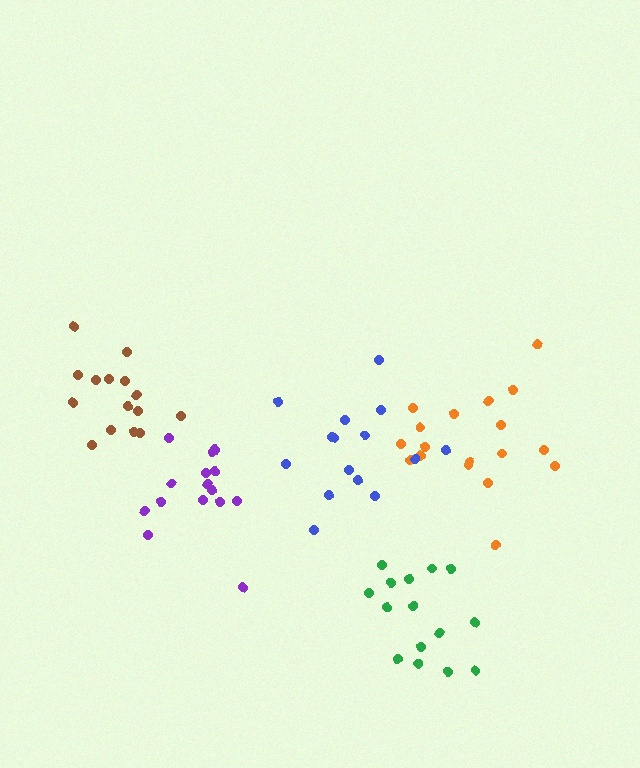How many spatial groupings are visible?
There are 5 spatial groupings.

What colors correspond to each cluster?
The clusters are colored: green, orange, blue, brown, purple.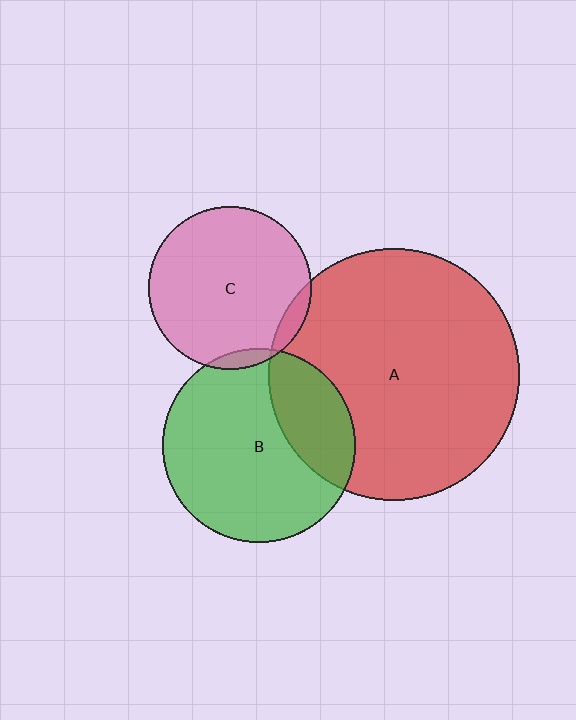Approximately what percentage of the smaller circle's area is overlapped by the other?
Approximately 25%.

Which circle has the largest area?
Circle A (red).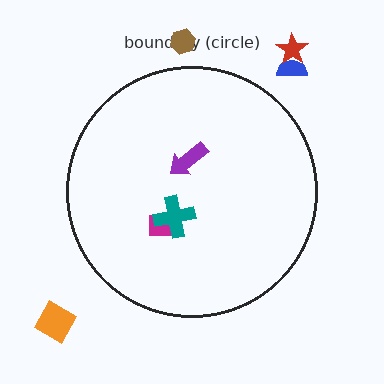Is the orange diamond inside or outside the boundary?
Outside.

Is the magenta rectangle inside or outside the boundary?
Inside.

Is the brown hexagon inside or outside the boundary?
Outside.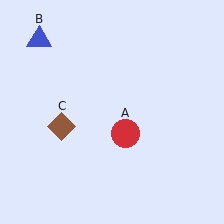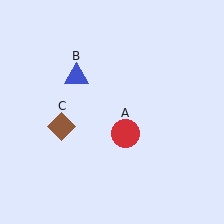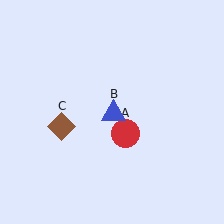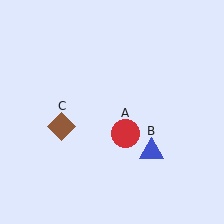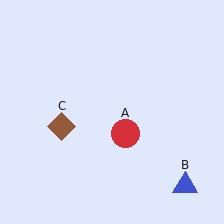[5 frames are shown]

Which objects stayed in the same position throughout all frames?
Red circle (object A) and brown diamond (object C) remained stationary.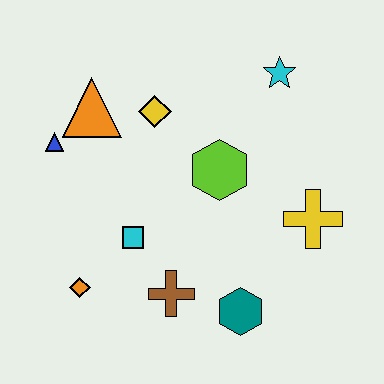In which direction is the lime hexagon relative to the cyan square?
The lime hexagon is to the right of the cyan square.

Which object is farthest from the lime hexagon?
The orange diamond is farthest from the lime hexagon.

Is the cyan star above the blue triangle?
Yes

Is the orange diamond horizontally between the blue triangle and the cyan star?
Yes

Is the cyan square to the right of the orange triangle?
Yes